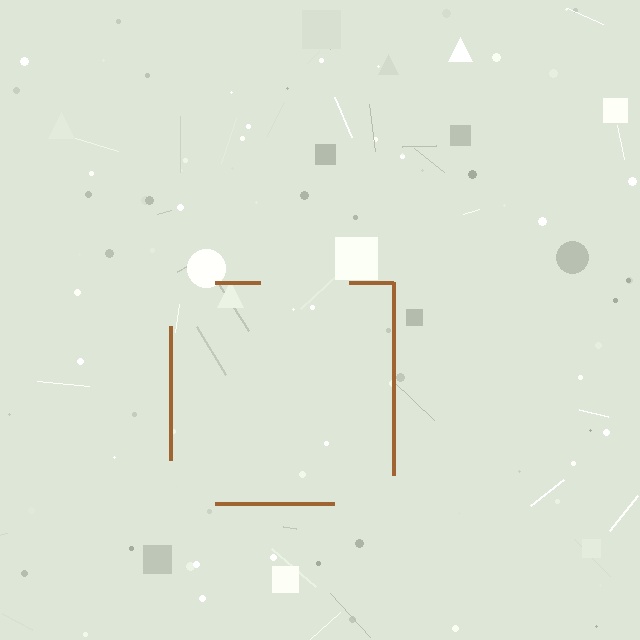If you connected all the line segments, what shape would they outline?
They would outline a square.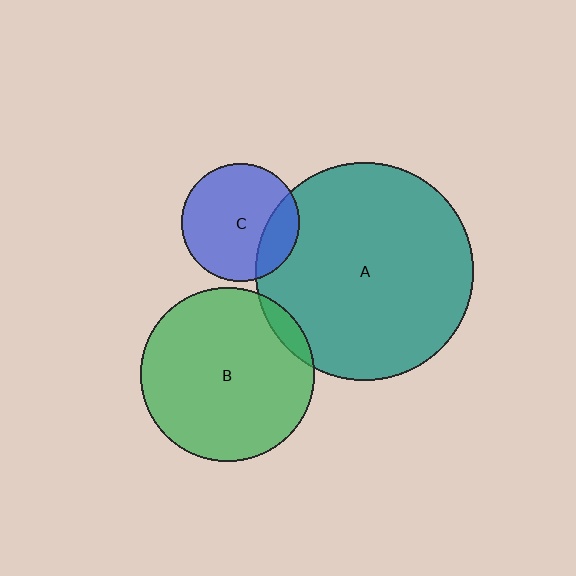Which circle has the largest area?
Circle A (teal).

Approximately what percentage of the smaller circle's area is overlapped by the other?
Approximately 5%.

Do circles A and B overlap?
Yes.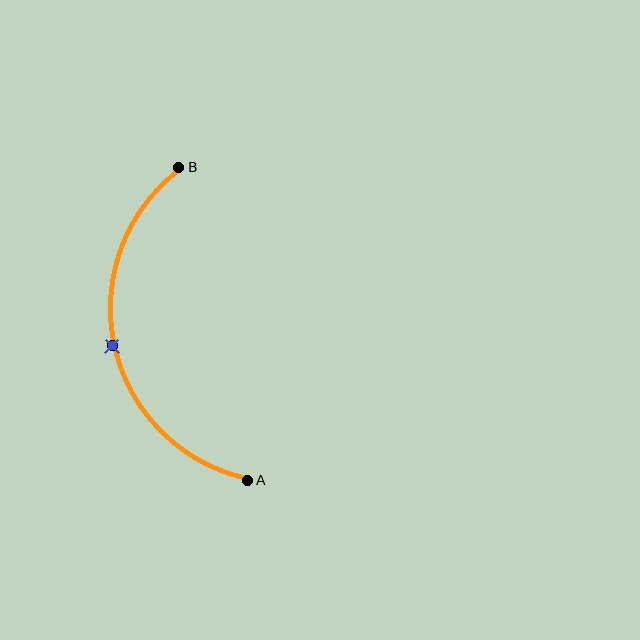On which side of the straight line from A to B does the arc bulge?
The arc bulges to the left of the straight line connecting A and B.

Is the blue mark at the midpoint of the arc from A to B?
Yes. The blue mark lies on the arc at equal arc-length from both A and B — it is the arc midpoint.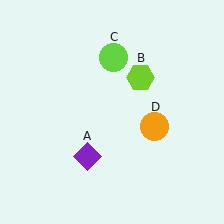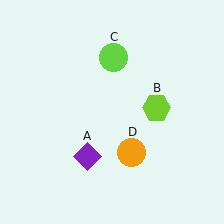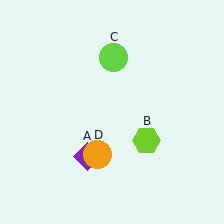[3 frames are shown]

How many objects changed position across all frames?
2 objects changed position: lime hexagon (object B), orange circle (object D).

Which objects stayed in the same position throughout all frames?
Purple diamond (object A) and lime circle (object C) remained stationary.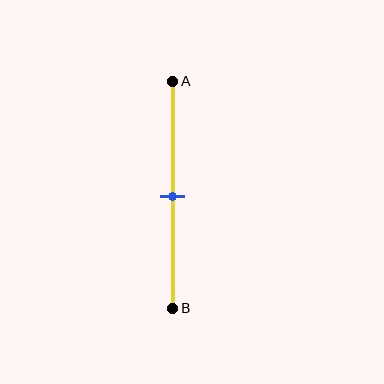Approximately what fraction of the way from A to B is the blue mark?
The blue mark is approximately 50% of the way from A to B.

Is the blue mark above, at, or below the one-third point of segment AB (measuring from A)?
The blue mark is below the one-third point of segment AB.